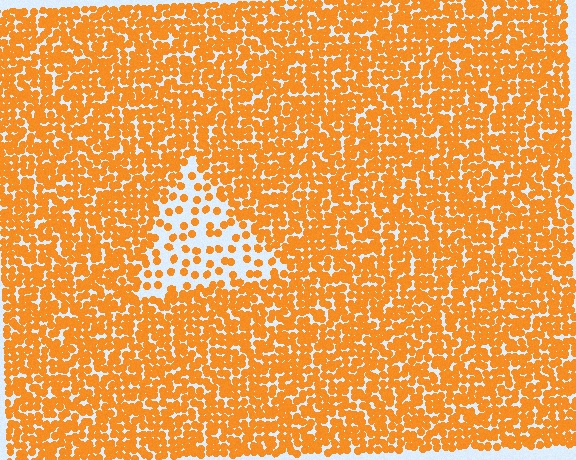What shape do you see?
I see a triangle.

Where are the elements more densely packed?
The elements are more densely packed outside the triangle boundary.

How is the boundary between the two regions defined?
The boundary is defined by a change in element density (approximately 2.9x ratio). All elements are the same color, size, and shape.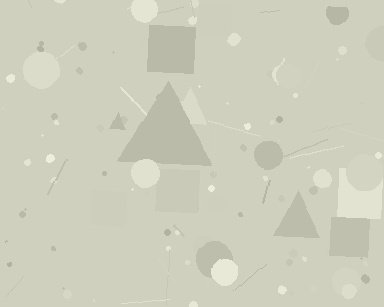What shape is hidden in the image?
A triangle is hidden in the image.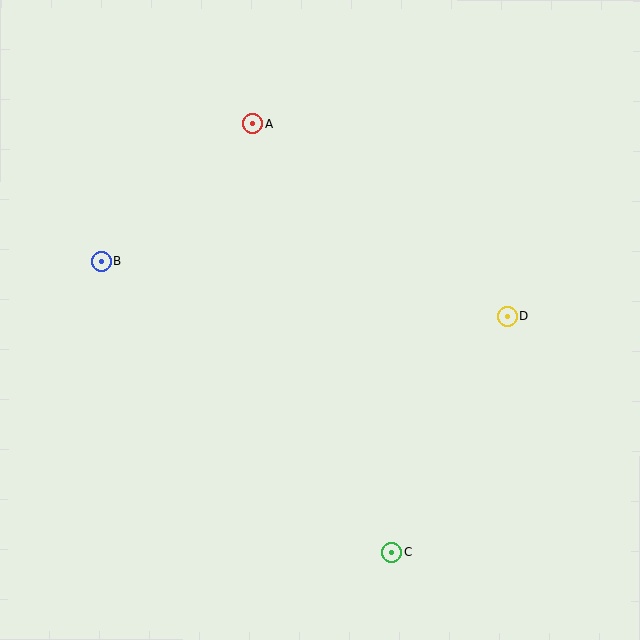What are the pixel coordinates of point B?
Point B is at (101, 261).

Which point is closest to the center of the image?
Point D at (507, 316) is closest to the center.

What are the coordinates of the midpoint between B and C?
The midpoint between B and C is at (247, 407).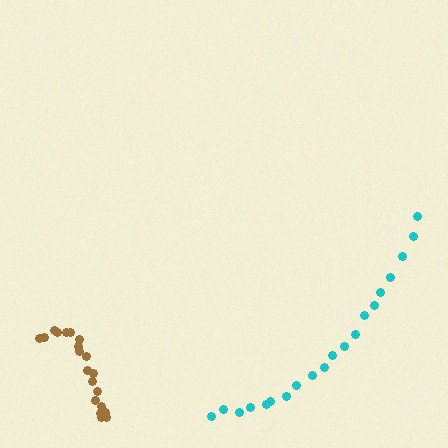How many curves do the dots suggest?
There are 2 distinct paths.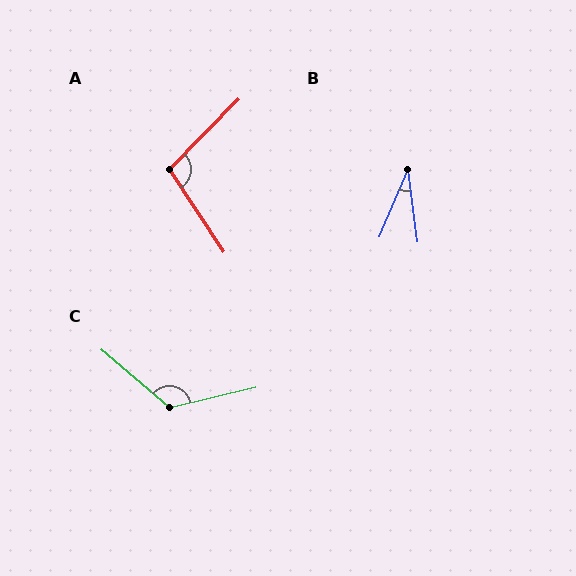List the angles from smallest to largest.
B (30°), A (102°), C (126°).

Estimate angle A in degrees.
Approximately 102 degrees.